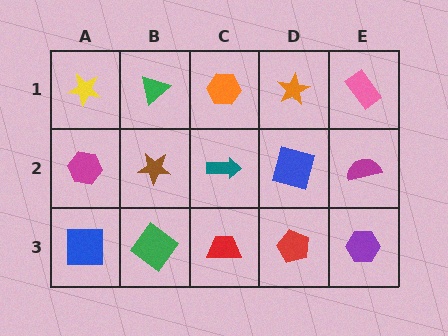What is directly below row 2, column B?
A green diamond.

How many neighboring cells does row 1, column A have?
2.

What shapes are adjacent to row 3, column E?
A magenta semicircle (row 2, column E), a red pentagon (row 3, column D).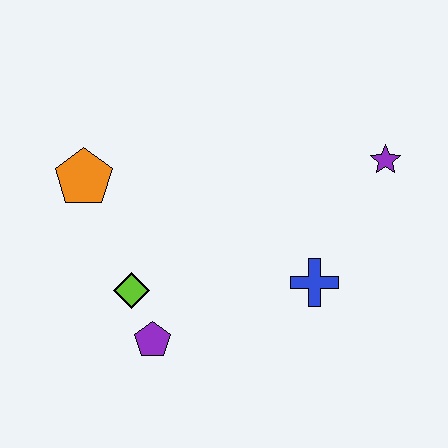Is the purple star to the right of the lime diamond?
Yes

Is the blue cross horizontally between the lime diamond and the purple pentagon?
No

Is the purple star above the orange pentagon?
Yes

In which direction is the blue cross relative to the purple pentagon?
The blue cross is to the right of the purple pentagon.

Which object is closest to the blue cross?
The purple star is closest to the blue cross.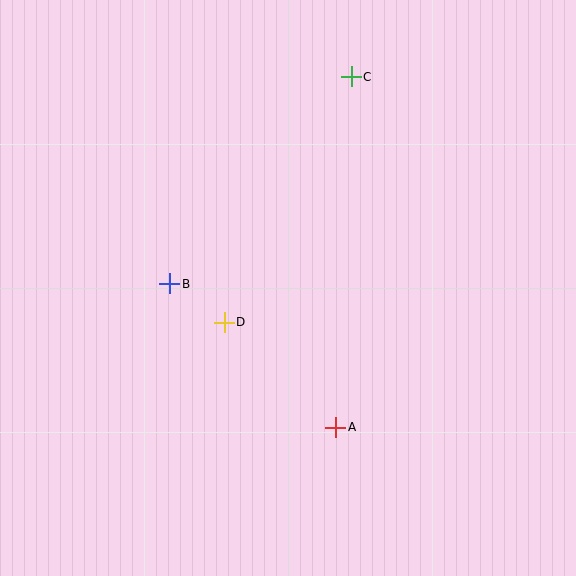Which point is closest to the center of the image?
Point D at (224, 323) is closest to the center.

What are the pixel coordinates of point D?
Point D is at (224, 323).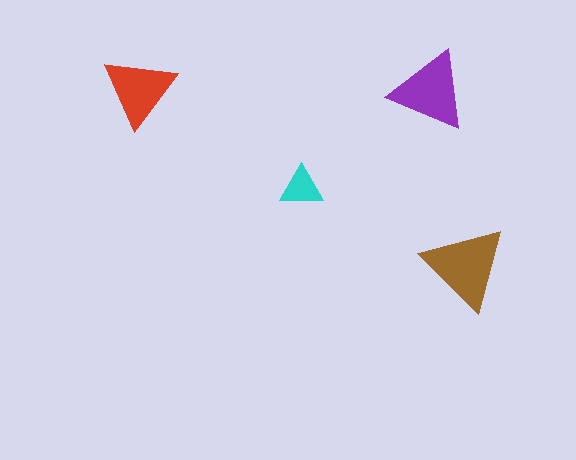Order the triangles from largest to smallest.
the brown one, the purple one, the red one, the cyan one.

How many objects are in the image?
There are 4 objects in the image.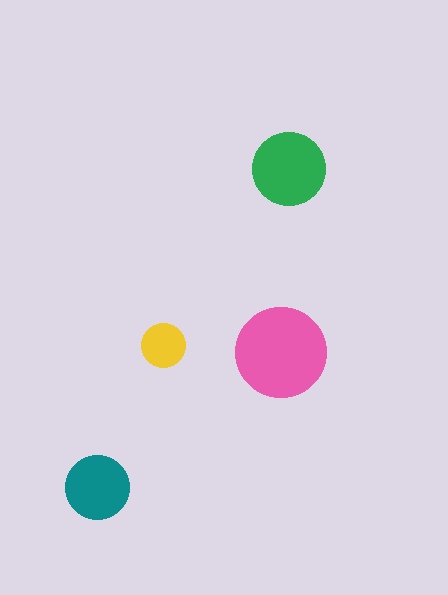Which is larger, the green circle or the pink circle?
The pink one.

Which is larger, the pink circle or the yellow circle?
The pink one.